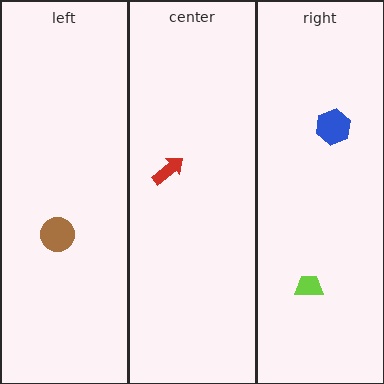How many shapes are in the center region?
1.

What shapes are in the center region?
The red arrow.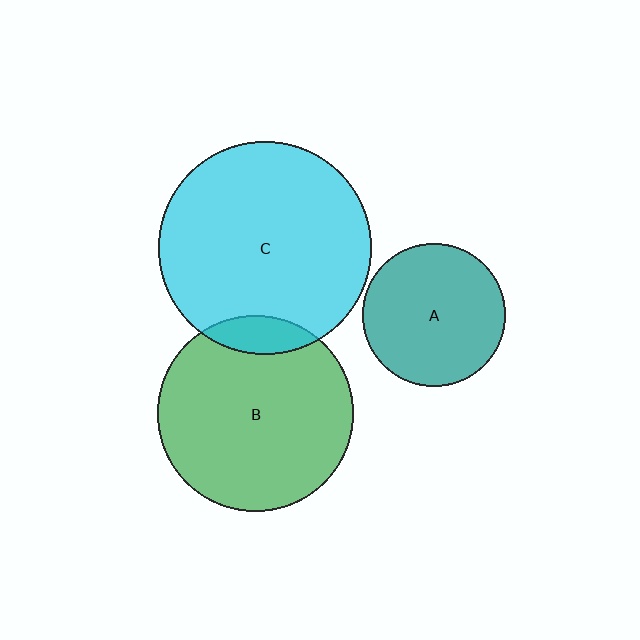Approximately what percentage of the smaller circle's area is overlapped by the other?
Approximately 10%.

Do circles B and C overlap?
Yes.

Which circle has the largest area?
Circle C (cyan).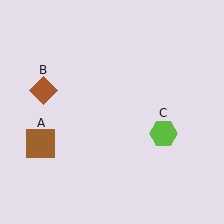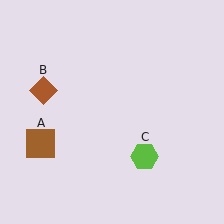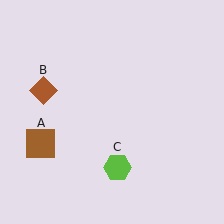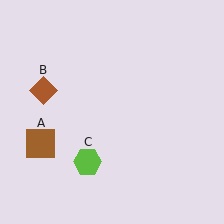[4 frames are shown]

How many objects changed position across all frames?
1 object changed position: lime hexagon (object C).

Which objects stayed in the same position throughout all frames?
Brown square (object A) and brown diamond (object B) remained stationary.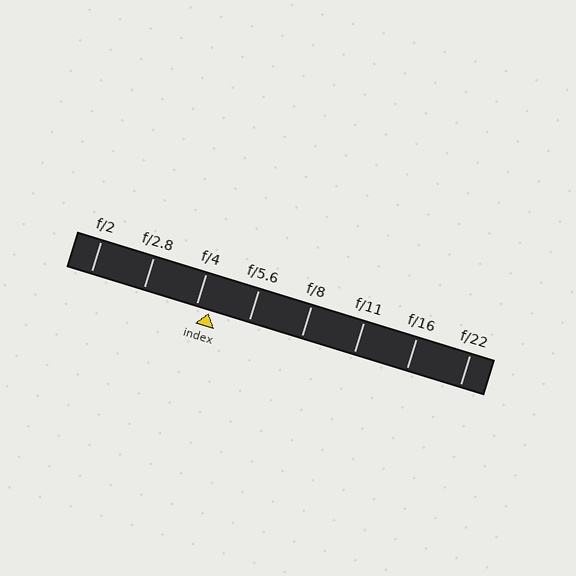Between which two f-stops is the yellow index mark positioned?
The index mark is between f/4 and f/5.6.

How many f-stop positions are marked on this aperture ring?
There are 8 f-stop positions marked.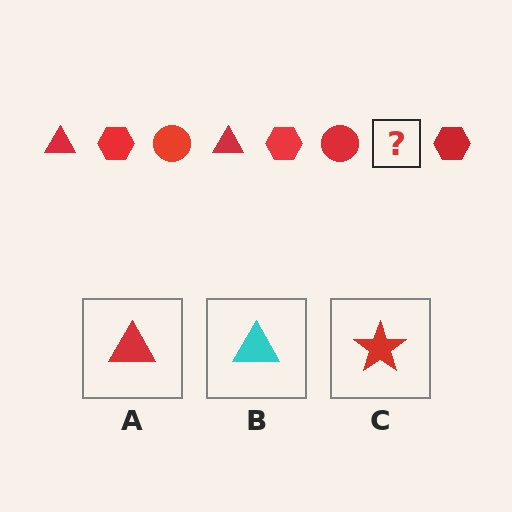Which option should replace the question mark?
Option A.